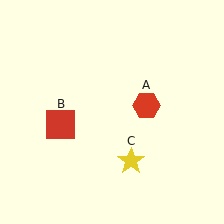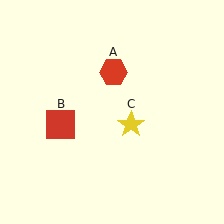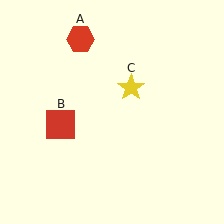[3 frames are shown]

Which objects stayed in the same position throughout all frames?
Red square (object B) remained stationary.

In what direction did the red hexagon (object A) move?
The red hexagon (object A) moved up and to the left.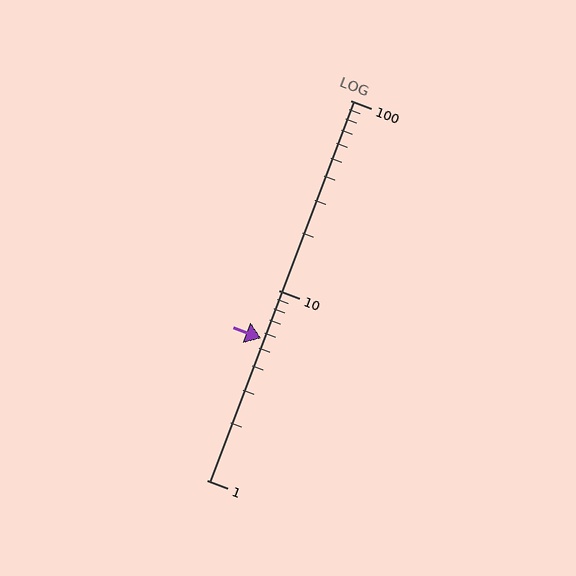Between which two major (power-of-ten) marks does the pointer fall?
The pointer is between 1 and 10.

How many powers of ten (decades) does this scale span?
The scale spans 2 decades, from 1 to 100.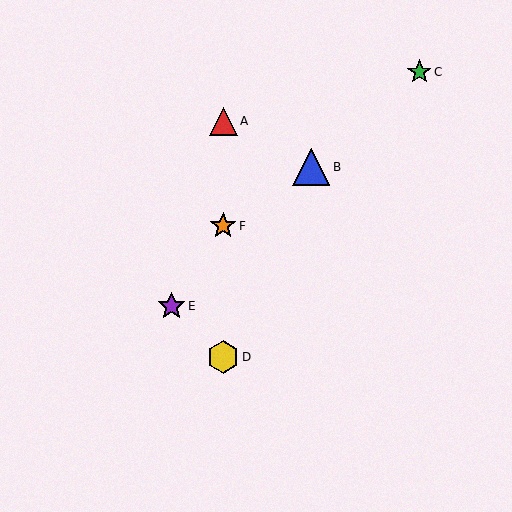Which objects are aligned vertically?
Objects A, D, F are aligned vertically.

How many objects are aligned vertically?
3 objects (A, D, F) are aligned vertically.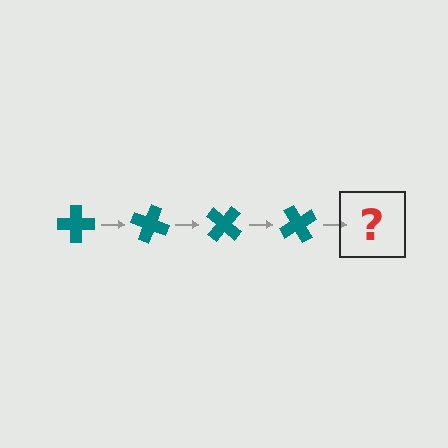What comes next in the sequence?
The next element should be a teal cross rotated 80 degrees.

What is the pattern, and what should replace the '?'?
The pattern is that the cross rotates 20 degrees each step. The '?' should be a teal cross rotated 80 degrees.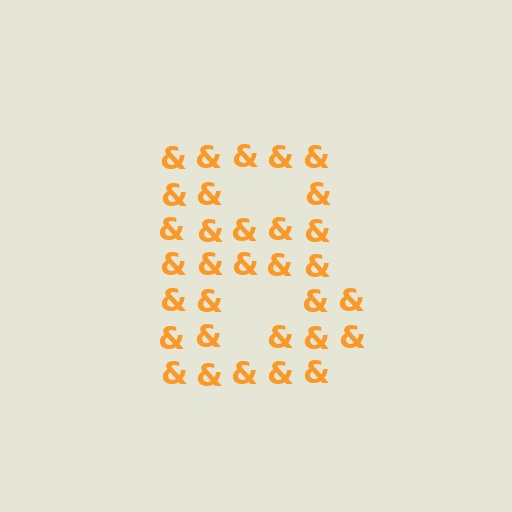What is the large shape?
The large shape is the letter B.